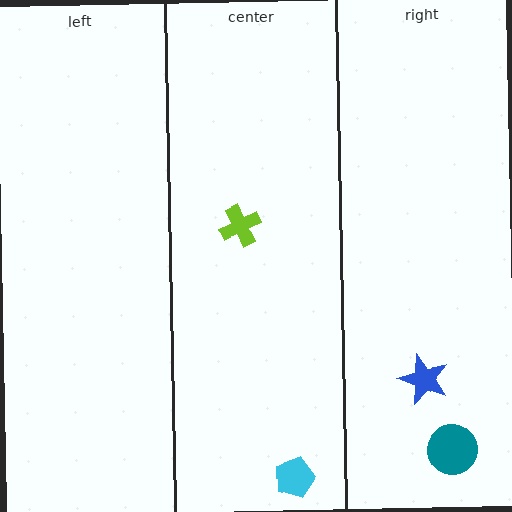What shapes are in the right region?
The teal circle, the blue star.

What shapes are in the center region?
The cyan pentagon, the lime cross.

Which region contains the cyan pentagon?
The center region.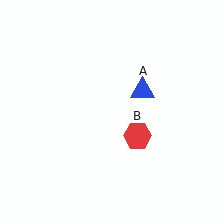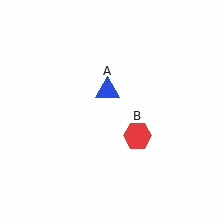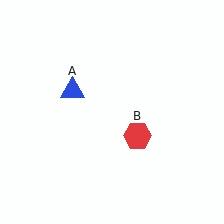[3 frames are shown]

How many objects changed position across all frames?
1 object changed position: blue triangle (object A).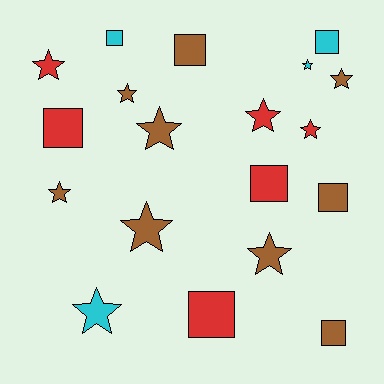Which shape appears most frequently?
Star, with 11 objects.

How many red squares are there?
There are 3 red squares.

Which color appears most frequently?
Brown, with 9 objects.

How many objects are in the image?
There are 19 objects.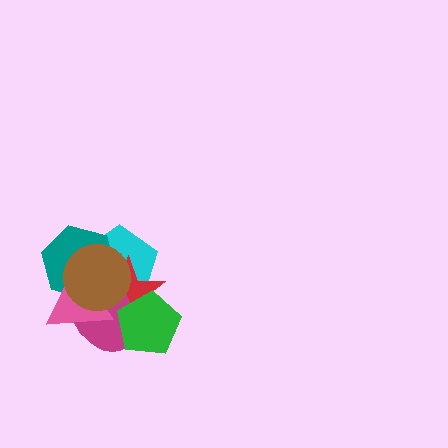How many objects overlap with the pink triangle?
5 objects overlap with the pink triangle.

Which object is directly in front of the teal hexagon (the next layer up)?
The pink triangle is directly in front of the teal hexagon.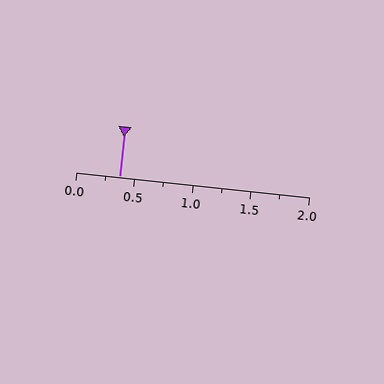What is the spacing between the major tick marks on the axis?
The major ticks are spaced 0.5 apart.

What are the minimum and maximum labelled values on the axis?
The axis runs from 0.0 to 2.0.